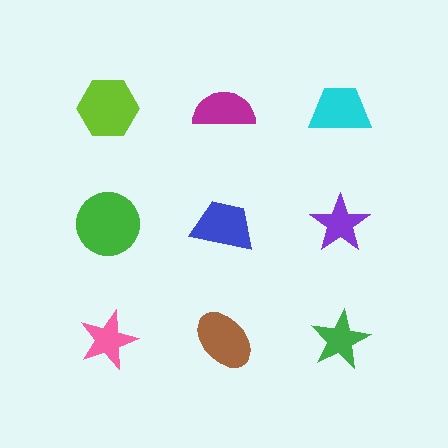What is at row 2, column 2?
A blue trapezoid.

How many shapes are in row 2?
3 shapes.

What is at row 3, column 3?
A green star.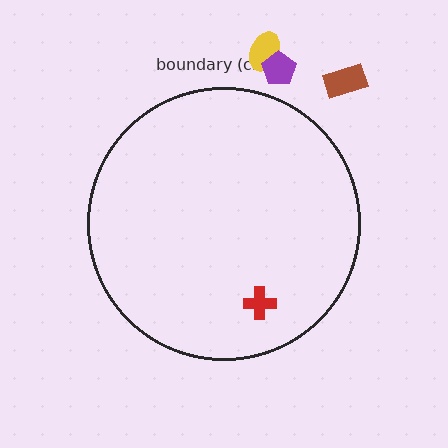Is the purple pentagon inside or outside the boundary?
Outside.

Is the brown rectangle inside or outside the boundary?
Outside.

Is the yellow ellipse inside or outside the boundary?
Outside.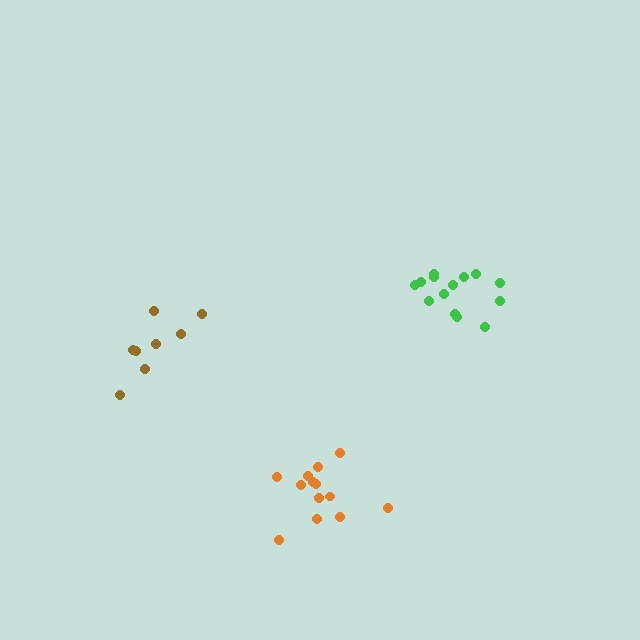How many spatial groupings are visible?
There are 3 spatial groupings.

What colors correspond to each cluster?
The clusters are colored: brown, orange, green.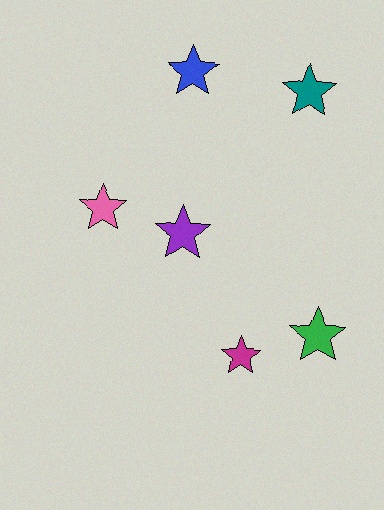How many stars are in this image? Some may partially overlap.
There are 6 stars.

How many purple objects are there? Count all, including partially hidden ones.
There is 1 purple object.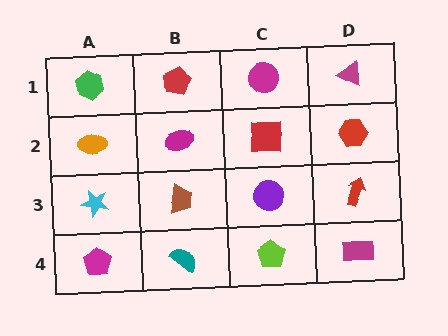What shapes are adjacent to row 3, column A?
An orange ellipse (row 2, column A), a magenta pentagon (row 4, column A), a brown trapezoid (row 3, column B).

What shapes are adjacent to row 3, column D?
A red hexagon (row 2, column D), a magenta rectangle (row 4, column D), a purple circle (row 3, column C).